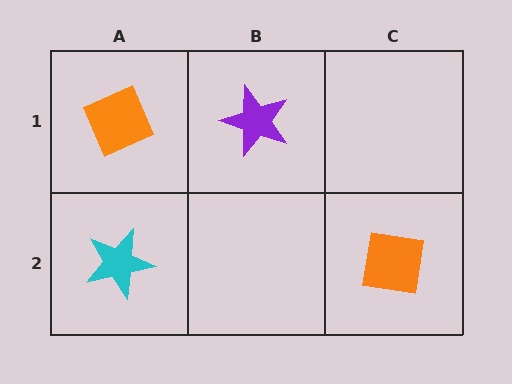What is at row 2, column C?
An orange square.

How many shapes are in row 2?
2 shapes.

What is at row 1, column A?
An orange diamond.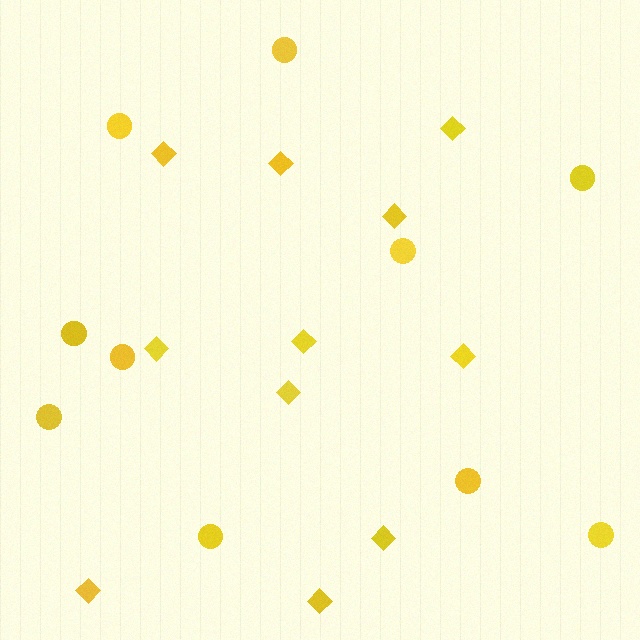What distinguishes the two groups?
There are 2 groups: one group of diamonds (11) and one group of circles (10).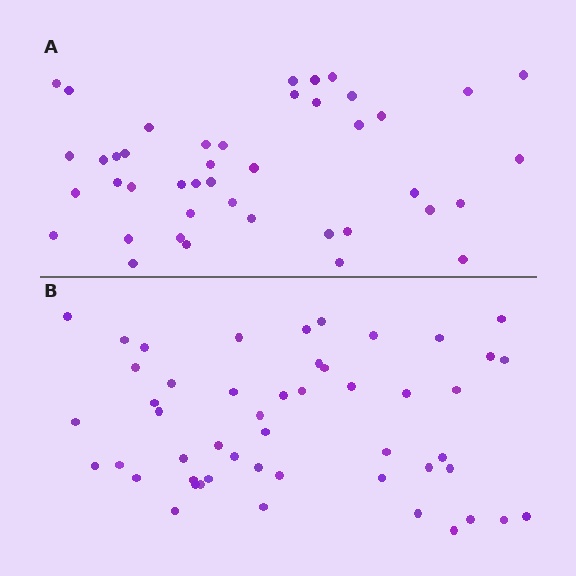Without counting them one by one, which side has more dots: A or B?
Region B (the bottom region) has more dots.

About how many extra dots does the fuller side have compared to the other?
Region B has roughly 8 or so more dots than region A.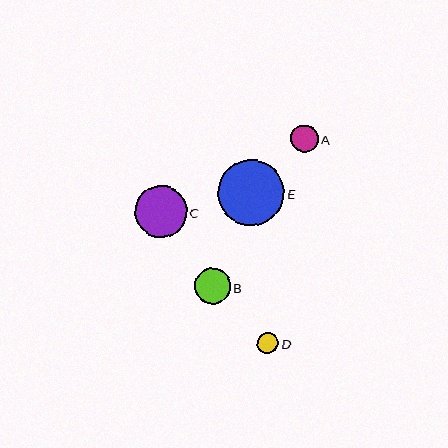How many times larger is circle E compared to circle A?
Circle E is approximately 2.4 times the size of circle A.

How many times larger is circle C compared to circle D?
Circle C is approximately 2.5 times the size of circle D.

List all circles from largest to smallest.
From largest to smallest: E, C, B, A, D.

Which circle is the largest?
Circle E is the largest with a size of approximately 67 pixels.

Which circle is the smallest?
Circle D is the smallest with a size of approximately 21 pixels.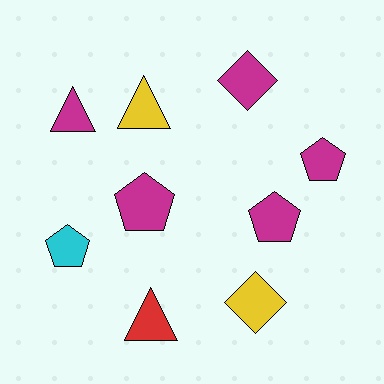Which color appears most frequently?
Magenta, with 5 objects.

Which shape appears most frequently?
Pentagon, with 4 objects.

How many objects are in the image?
There are 9 objects.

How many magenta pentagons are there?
There are 3 magenta pentagons.